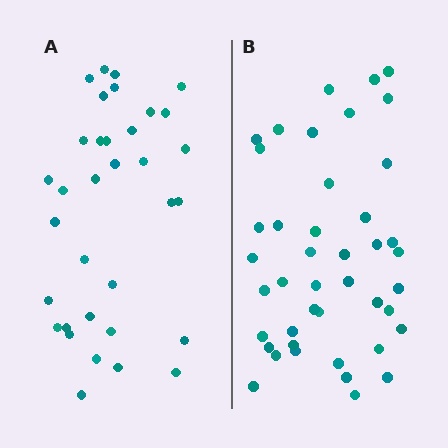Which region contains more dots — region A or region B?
Region B (the right region) has more dots.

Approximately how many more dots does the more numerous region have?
Region B has roughly 8 or so more dots than region A.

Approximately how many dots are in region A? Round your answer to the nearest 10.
About 30 dots. (The exact count is 34, which rounds to 30.)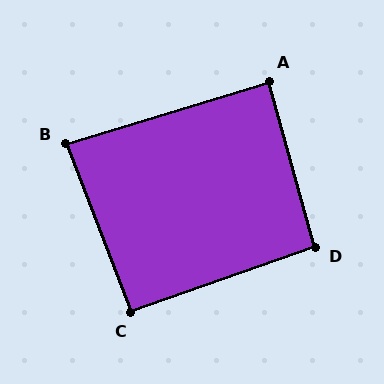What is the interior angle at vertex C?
Approximately 92 degrees (approximately right).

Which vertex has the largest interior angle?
D, at approximately 94 degrees.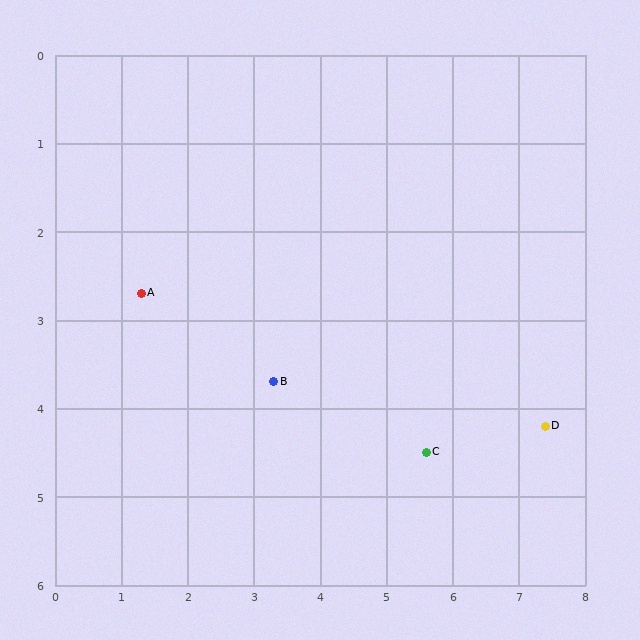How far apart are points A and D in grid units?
Points A and D are about 6.3 grid units apart.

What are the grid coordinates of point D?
Point D is at approximately (7.4, 4.2).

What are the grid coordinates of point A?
Point A is at approximately (1.3, 2.7).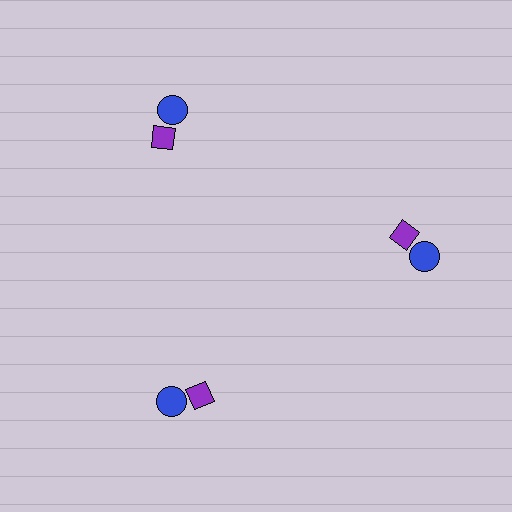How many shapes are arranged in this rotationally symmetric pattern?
There are 6 shapes, arranged in 3 groups of 2.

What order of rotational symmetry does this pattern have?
This pattern has 3-fold rotational symmetry.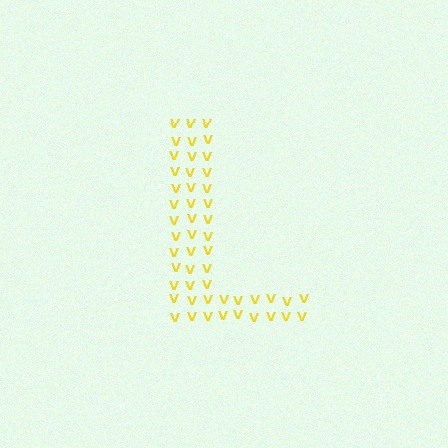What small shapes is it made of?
It is made of small letter V's.